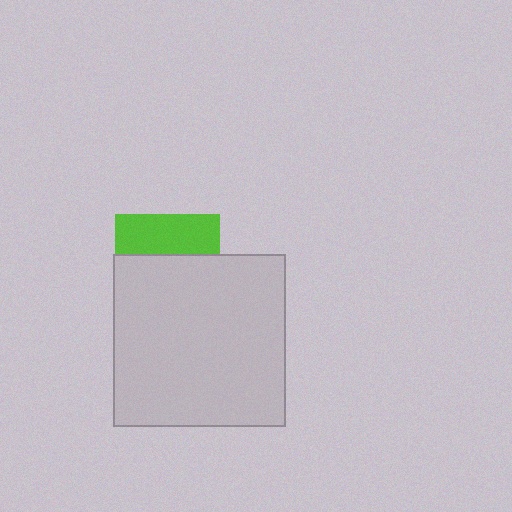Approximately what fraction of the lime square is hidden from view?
Roughly 62% of the lime square is hidden behind the light gray square.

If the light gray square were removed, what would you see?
You would see the complete lime square.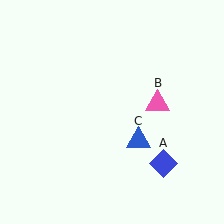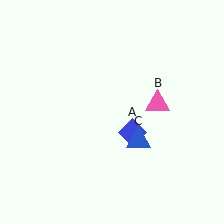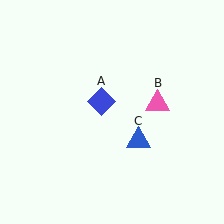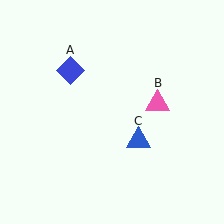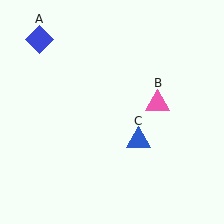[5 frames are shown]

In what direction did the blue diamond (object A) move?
The blue diamond (object A) moved up and to the left.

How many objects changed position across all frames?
1 object changed position: blue diamond (object A).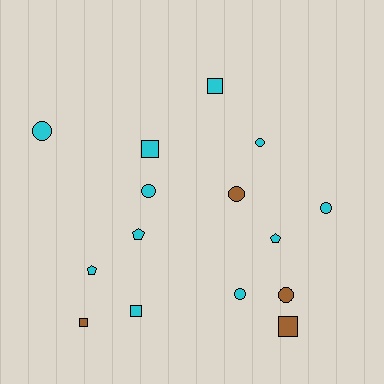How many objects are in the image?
There are 15 objects.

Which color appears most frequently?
Cyan, with 11 objects.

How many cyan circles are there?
There are 5 cyan circles.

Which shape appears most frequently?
Circle, with 7 objects.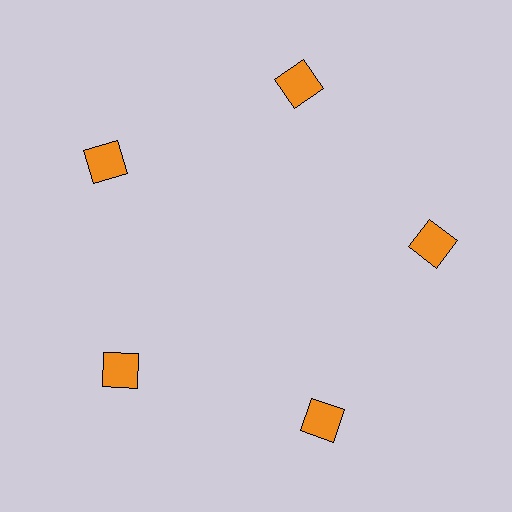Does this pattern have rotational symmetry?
Yes, this pattern has 5-fold rotational symmetry. It looks the same after rotating 72 degrees around the center.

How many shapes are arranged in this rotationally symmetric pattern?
There are 5 shapes, arranged in 5 groups of 1.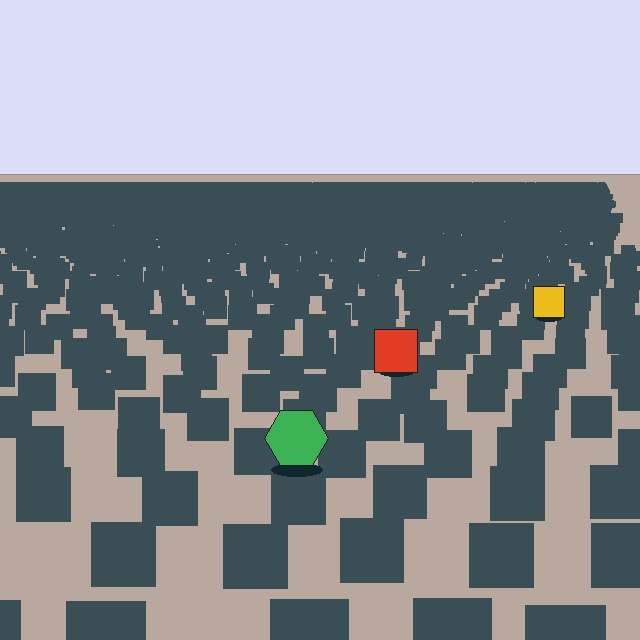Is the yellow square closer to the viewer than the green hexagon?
No. The green hexagon is closer — you can tell from the texture gradient: the ground texture is coarser near it.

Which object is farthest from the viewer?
The yellow square is farthest from the viewer. It appears smaller and the ground texture around it is denser.